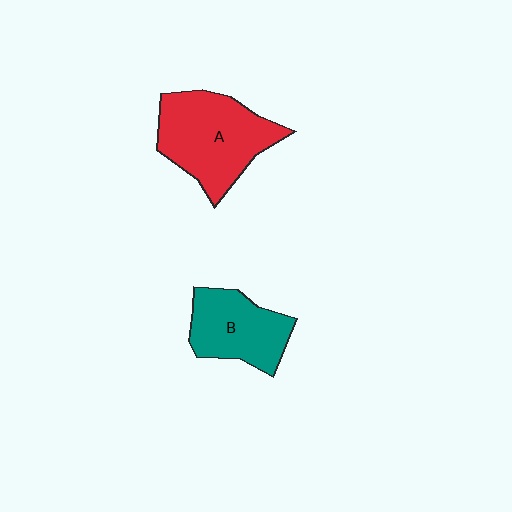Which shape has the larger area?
Shape A (red).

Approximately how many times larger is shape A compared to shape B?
Approximately 1.4 times.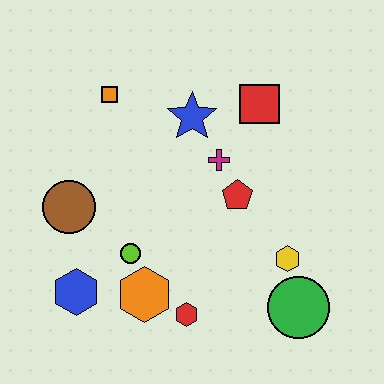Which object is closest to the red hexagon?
The orange hexagon is closest to the red hexagon.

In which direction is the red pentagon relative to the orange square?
The red pentagon is to the right of the orange square.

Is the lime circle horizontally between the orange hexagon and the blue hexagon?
Yes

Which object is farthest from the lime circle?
The red square is farthest from the lime circle.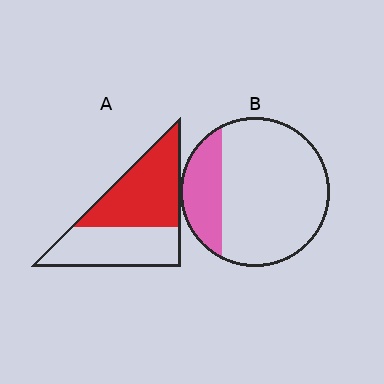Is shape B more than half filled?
No.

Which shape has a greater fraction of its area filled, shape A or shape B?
Shape A.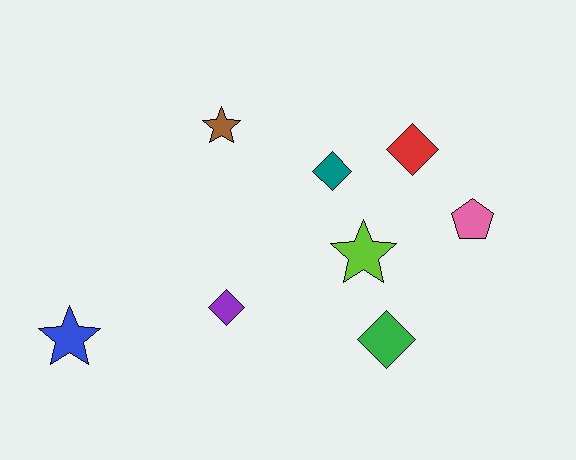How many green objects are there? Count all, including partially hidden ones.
There is 1 green object.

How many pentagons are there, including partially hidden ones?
There is 1 pentagon.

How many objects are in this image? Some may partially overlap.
There are 8 objects.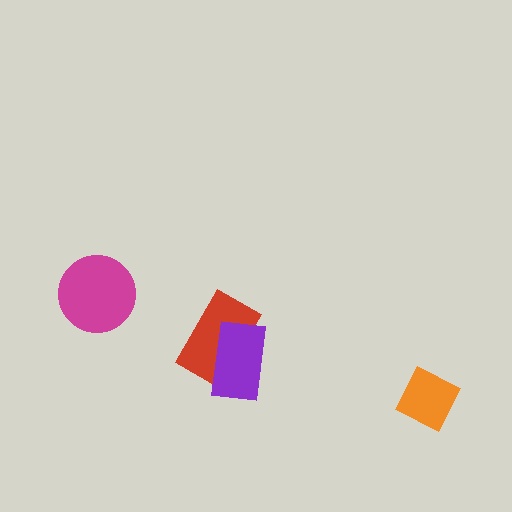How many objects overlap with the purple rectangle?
1 object overlaps with the purple rectangle.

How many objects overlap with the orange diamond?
0 objects overlap with the orange diamond.